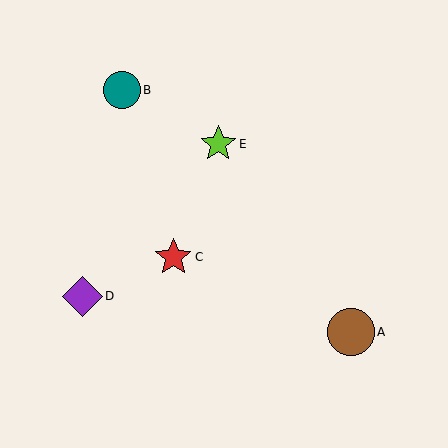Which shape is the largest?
The brown circle (labeled A) is the largest.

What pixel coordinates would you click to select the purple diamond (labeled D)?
Click at (83, 296) to select the purple diamond D.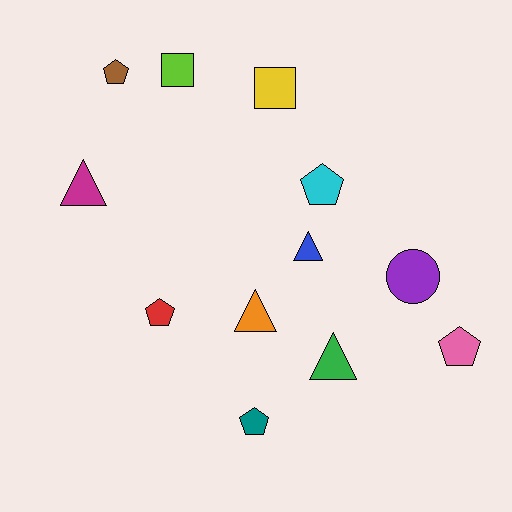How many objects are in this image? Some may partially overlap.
There are 12 objects.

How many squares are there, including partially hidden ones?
There are 2 squares.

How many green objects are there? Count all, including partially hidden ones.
There is 1 green object.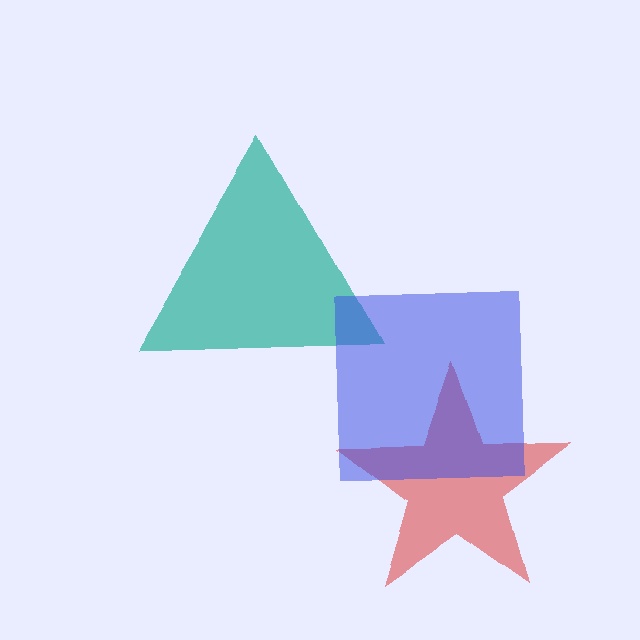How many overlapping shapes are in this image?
There are 3 overlapping shapes in the image.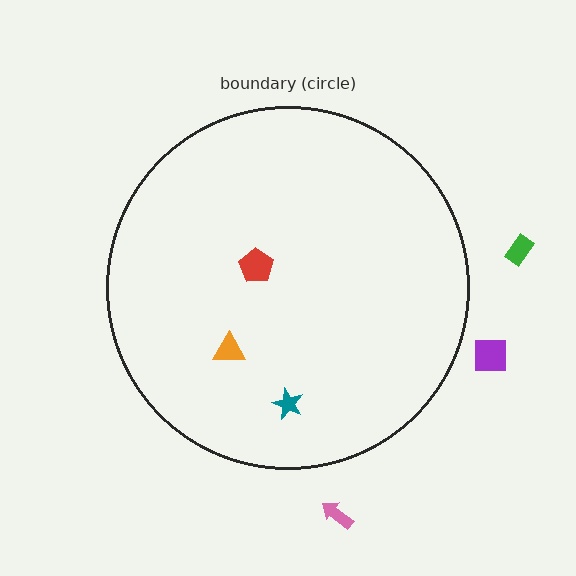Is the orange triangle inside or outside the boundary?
Inside.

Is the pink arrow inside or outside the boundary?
Outside.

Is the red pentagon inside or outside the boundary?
Inside.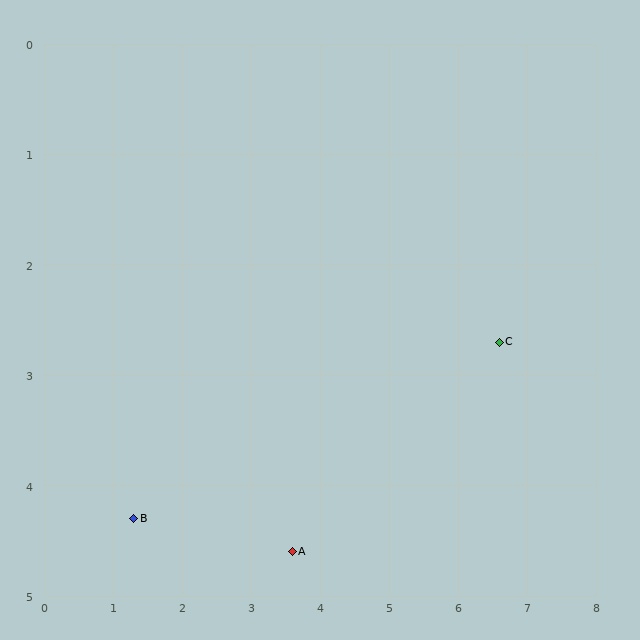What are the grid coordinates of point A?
Point A is at approximately (3.6, 4.6).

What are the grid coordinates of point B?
Point B is at approximately (1.3, 4.3).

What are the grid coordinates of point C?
Point C is at approximately (6.6, 2.7).